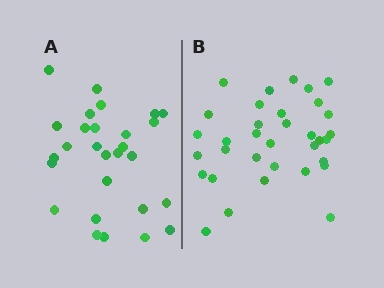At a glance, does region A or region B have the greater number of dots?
Region B (the right region) has more dots.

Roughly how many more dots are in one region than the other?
Region B has about 6 more dots than region A.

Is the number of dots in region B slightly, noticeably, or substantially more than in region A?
Region B has only slightly more — the two regions are fairly close. The ratio is roughly 1.2 to 1.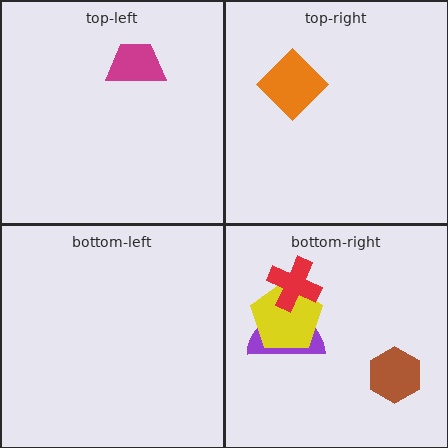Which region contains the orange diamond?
The top-right region.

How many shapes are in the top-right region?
1.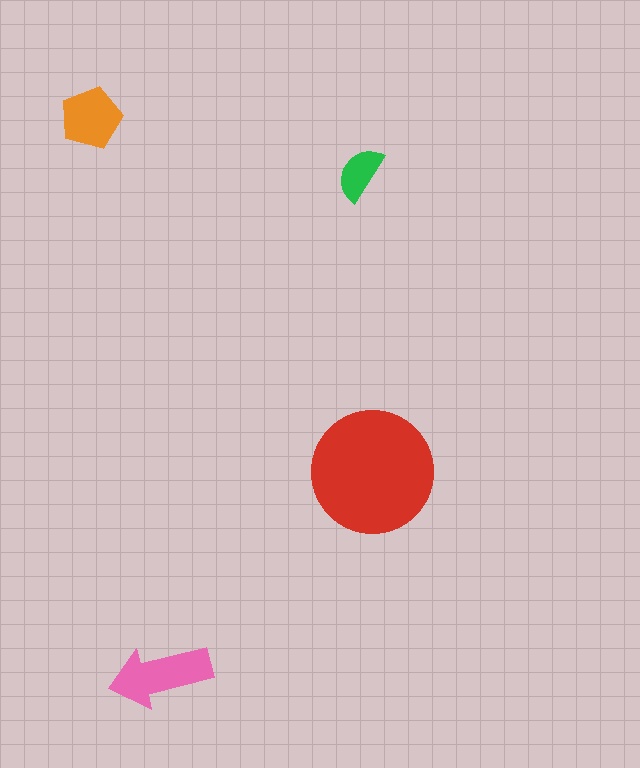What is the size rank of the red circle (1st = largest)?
1st.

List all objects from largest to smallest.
The red circle, the pink arrow, the orange pentagon, the green semicircle.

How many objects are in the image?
There are 4 objects in the image.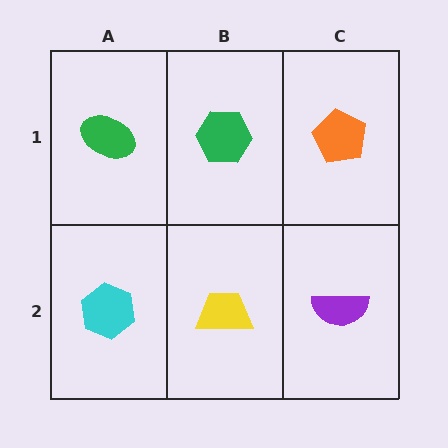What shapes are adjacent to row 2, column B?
A green hexagon (row 1, column B), a cyan hexagon (row 2, column A), a purple semicircle (row 2, column C).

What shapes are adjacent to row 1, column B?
A yellow trapezoid (row 2, column B), a green ellipse (row 1, column A), an orange pentagon (row 1, column C).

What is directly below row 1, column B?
A yellow trapezoid.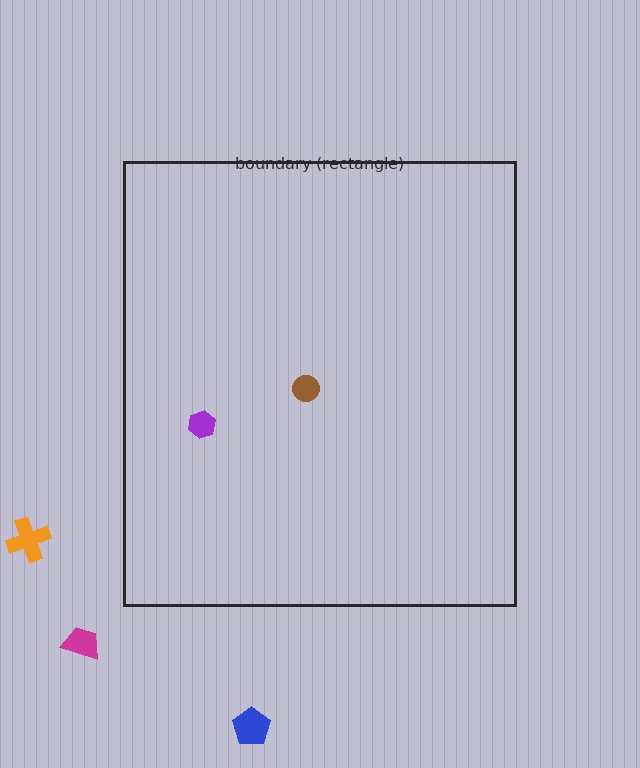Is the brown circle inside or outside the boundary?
Inside.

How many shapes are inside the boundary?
2 inside, 3 outside.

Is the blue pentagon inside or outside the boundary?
Outside.